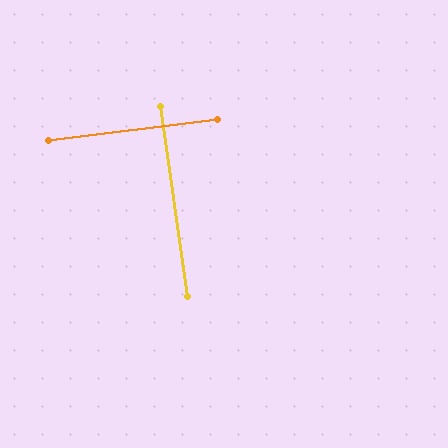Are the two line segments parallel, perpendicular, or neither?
Perpendicular — they meet at approximately 89°.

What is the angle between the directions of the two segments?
Approximately 89 degrees.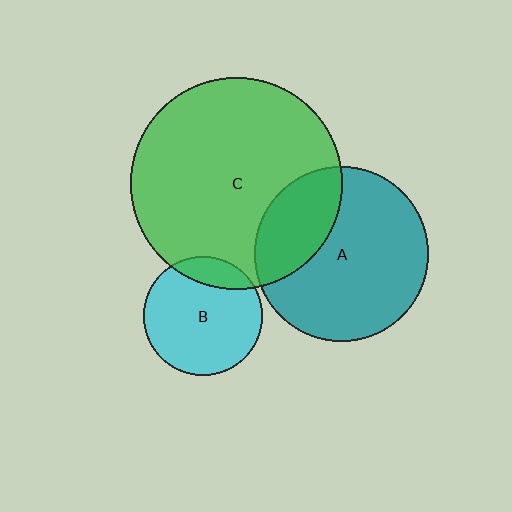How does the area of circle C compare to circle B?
Approximately 3.2 times.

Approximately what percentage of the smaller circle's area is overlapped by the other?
Approximately 30%.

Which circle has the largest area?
Circle C (green).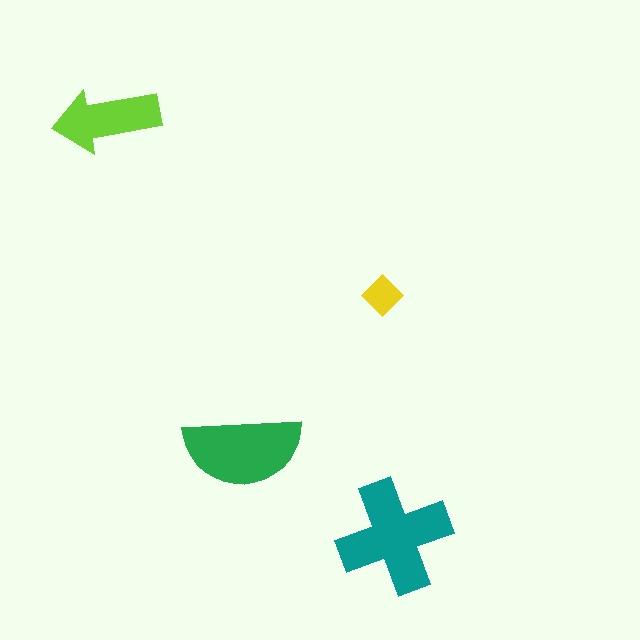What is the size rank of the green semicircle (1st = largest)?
2nd.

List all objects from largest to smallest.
The teal cross, the green semicircle, the lime arrow, the yellow diamond.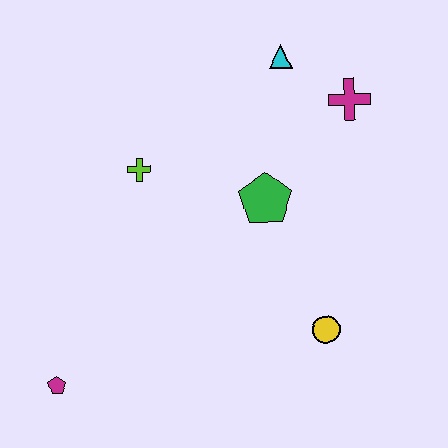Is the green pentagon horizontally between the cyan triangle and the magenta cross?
No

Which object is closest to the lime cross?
The green pentagon is closest to the lime cross.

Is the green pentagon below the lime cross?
Yes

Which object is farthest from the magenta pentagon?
The magenta cross is farthest from the magenta pentagon.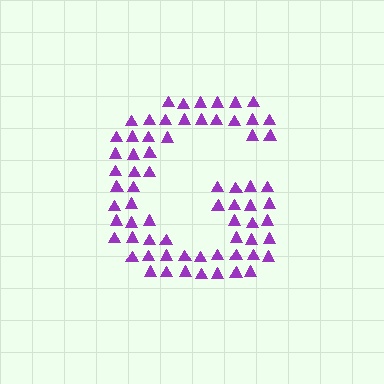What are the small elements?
The small elements are triangles.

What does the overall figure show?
The overall figure shows the letter G.